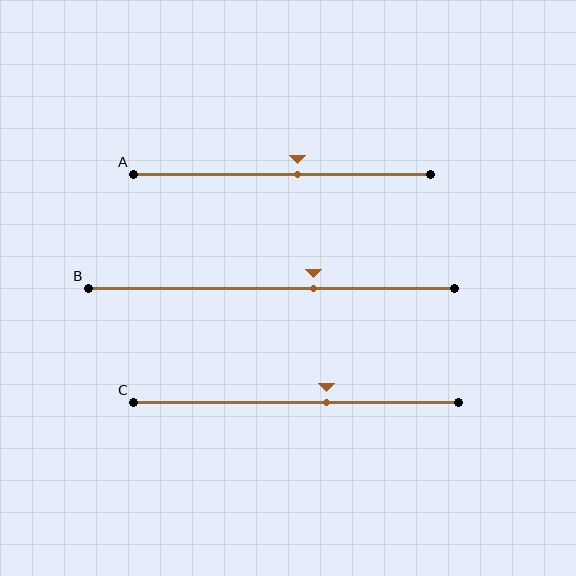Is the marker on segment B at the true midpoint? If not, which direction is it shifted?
No, the marker on segment B is shifted to the right by about 11% of the segment length.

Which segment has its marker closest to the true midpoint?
Segment A has its marker closest to the true midpoint.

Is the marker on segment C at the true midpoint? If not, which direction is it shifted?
No, the marker on segment C is shifted to the right by about 9% of the segment length.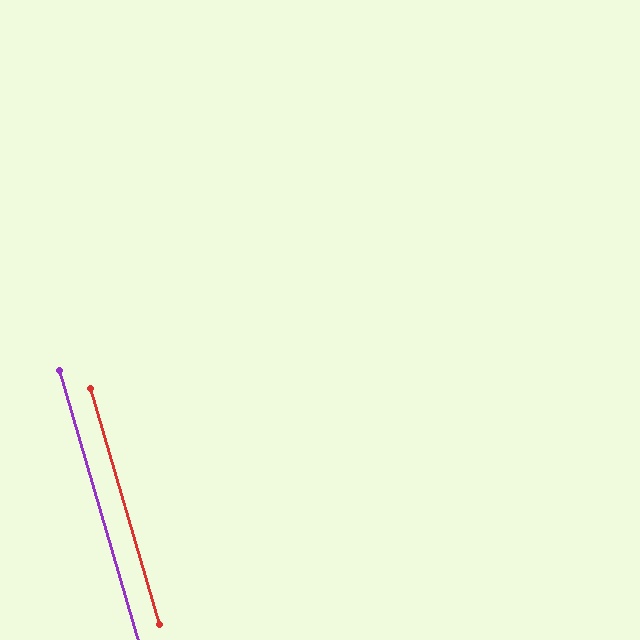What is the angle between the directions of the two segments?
Approximately 0 degrees.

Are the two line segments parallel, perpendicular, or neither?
Parallel — their directions differ by only 0.1°.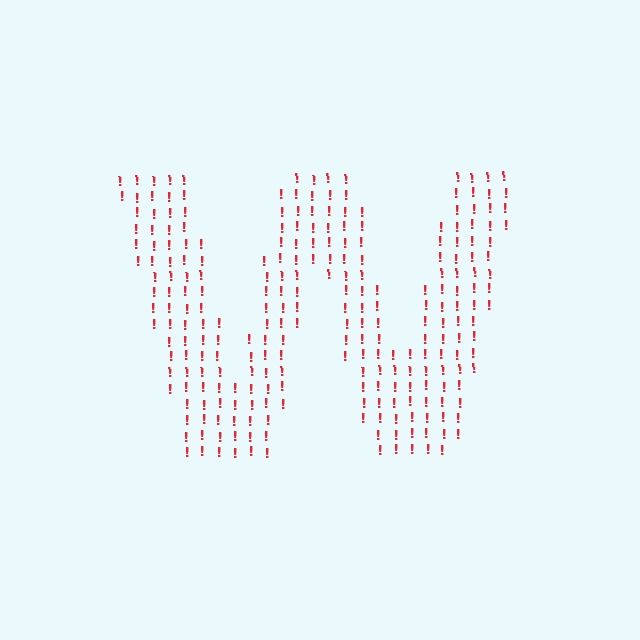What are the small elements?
The small elements are exclamation marks.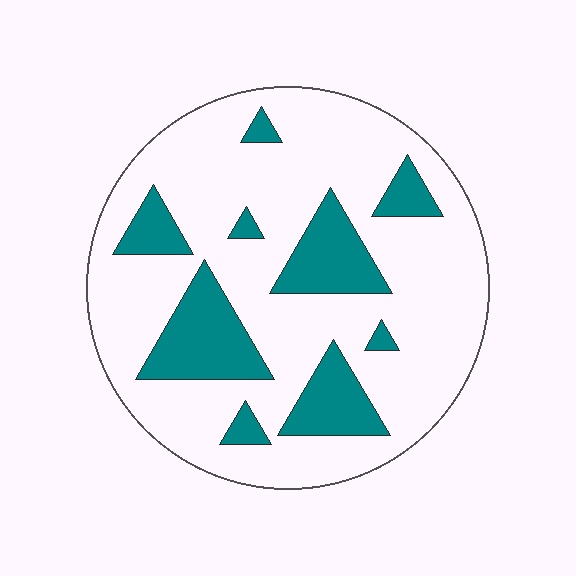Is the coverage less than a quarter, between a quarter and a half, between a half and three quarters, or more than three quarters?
Less than a quarter.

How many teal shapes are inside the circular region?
9.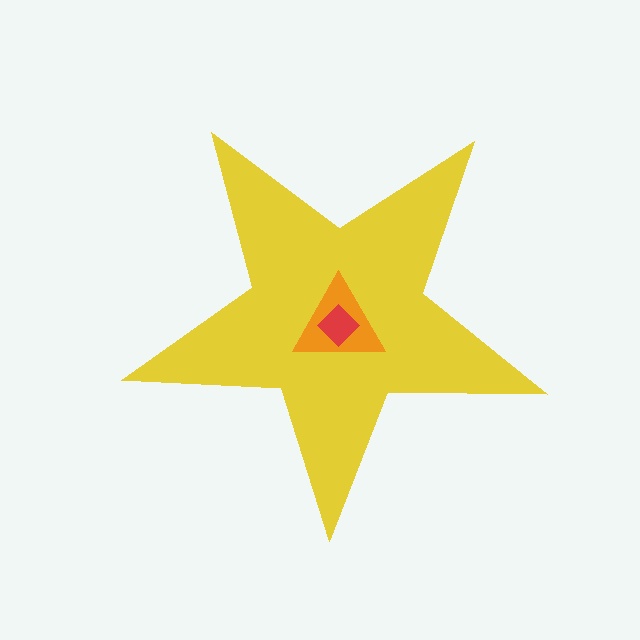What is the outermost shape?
The yellow star.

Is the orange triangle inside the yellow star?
Yes.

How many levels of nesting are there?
3.